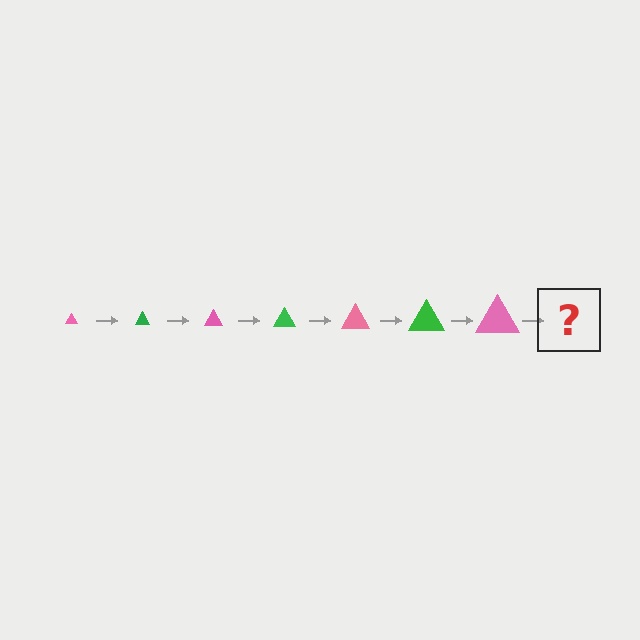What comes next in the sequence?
The next element should be a green triangle, larger than the previous one.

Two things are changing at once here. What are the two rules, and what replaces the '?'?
The two rules are that the triangle grows larger each step and the color cycles through pink and green. The '?' should be a green triangle, larger than the previous one.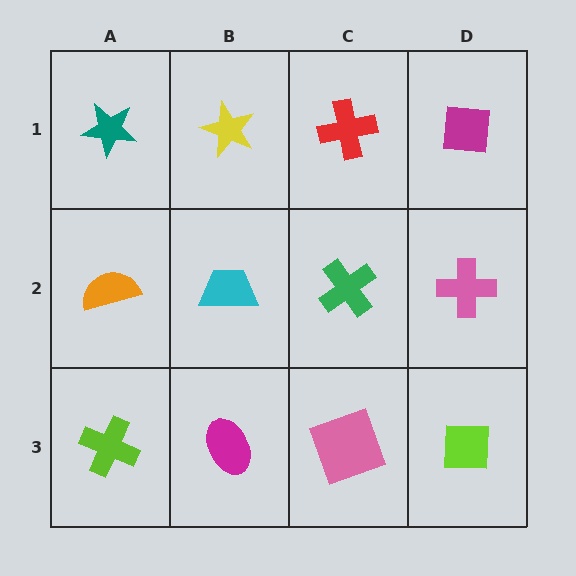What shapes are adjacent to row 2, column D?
A magenta square (row 1, column D), a lime square (row 3, column D), a green cross (row 2, column C).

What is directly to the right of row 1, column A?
A yellow star.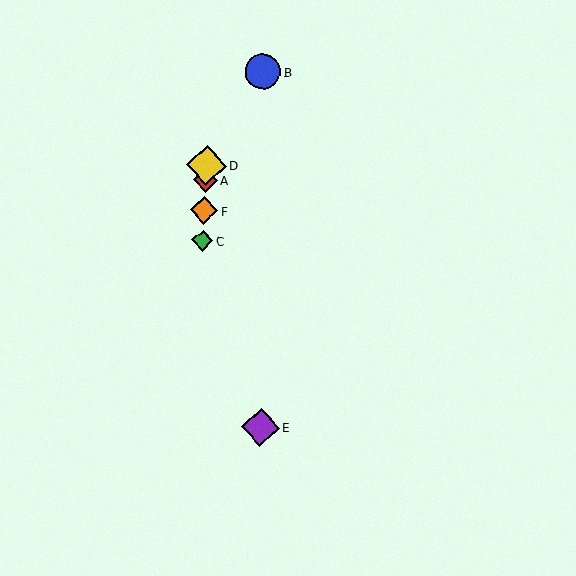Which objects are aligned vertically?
Objects A, C, D, F are aligned vertically.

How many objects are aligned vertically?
4 objects (A, C, D, F) are aligned vertically.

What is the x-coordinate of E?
Object E is at x≈260.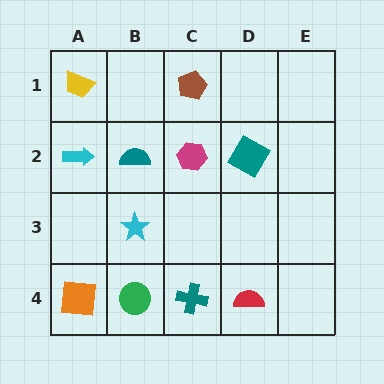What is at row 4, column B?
A green circle.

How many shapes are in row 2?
4 shapes.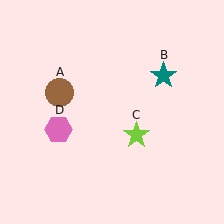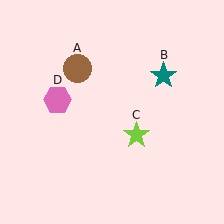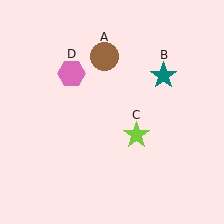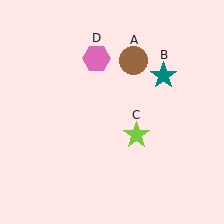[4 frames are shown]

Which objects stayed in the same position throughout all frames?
Teal star (object B) and lime star (object C) remained stationary.